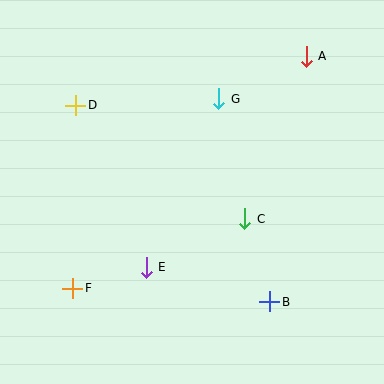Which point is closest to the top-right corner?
Point A is closest to the top-right corner.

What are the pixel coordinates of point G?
Point G is at (219, 99).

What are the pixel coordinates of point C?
Point C is at (245, 219).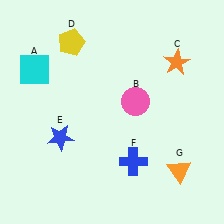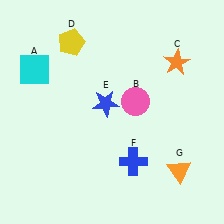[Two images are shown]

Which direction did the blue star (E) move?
The blue star (E) moved right.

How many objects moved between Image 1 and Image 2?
1 object moved between the two images.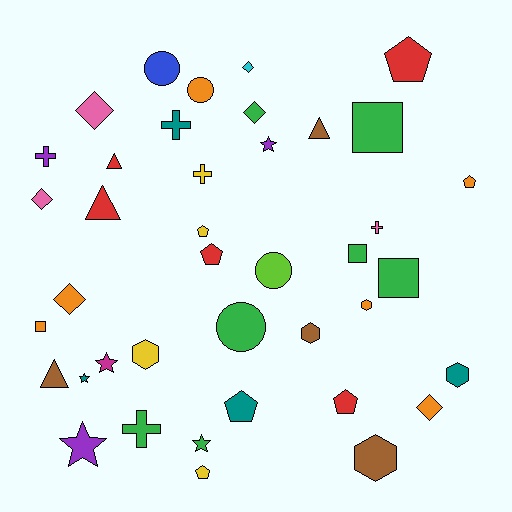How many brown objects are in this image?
There are 4 brown objects.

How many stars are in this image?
There are 5 stars.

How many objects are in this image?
There are 40 objects.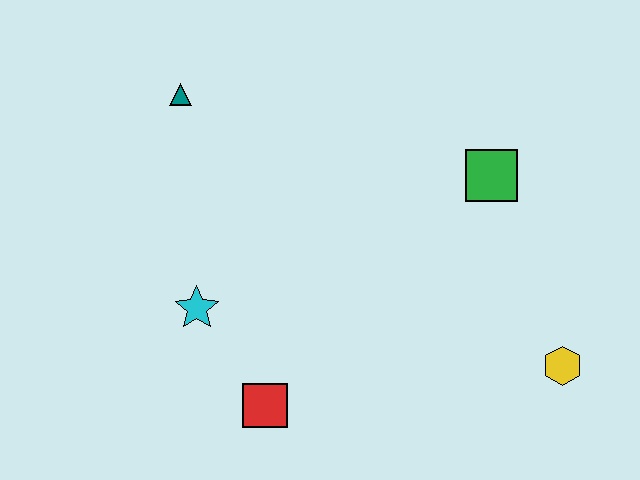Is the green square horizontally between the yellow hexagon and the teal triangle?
Yes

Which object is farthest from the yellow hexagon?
The teal triangle is farthest from the yellow hexagon.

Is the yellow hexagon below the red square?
No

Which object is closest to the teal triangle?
The cyan star is closest to the teal triangle.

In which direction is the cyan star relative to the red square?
The cyan star is above the red square.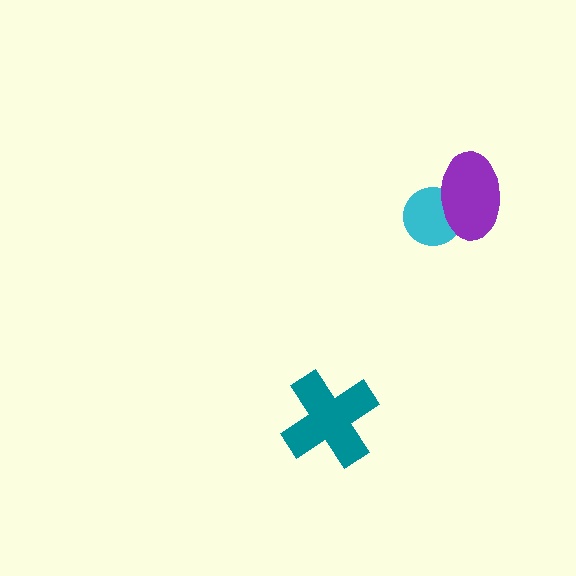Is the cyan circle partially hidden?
Yes, it is partially covered by another shape.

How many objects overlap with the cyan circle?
1 object overlaps with the cyan circle.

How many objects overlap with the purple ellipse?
1 object overlaps with the purple ellipse.